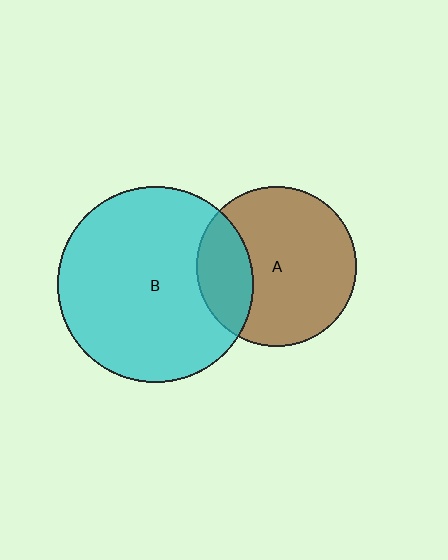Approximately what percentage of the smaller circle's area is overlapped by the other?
Approximately 25%.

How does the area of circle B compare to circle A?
Approximately 1.5 times.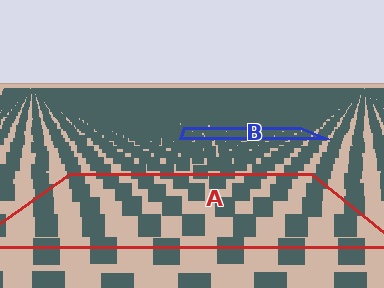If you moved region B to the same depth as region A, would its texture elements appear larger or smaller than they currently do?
They would appear larger. At a closer depth, the same texture elements are projected at a bigger on-screen size.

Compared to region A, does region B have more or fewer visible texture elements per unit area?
Region B has more texture elements per unit area — they are packed more densely because it is farther away.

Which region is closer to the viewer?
Region A is closer. The texture elements there are larger and more spread out.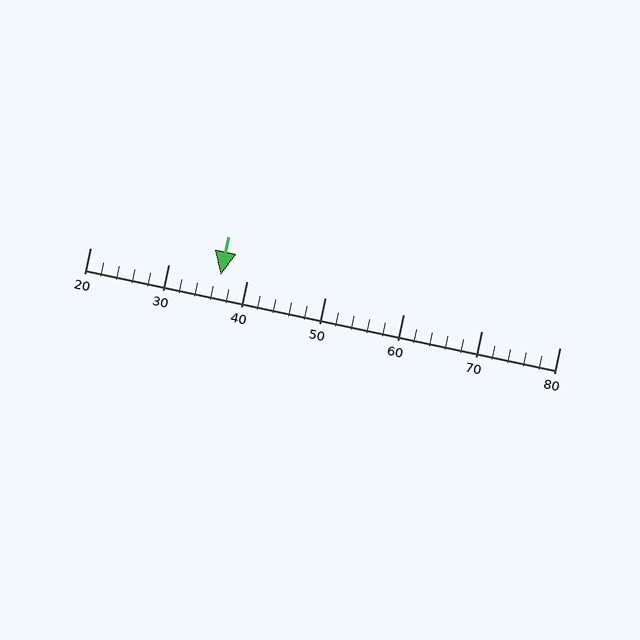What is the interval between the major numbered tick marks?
The major tick marks are spaced 10 units apart.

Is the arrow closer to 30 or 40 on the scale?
The arrow is closer to 40.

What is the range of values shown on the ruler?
The ruler shows values from 20 to 80.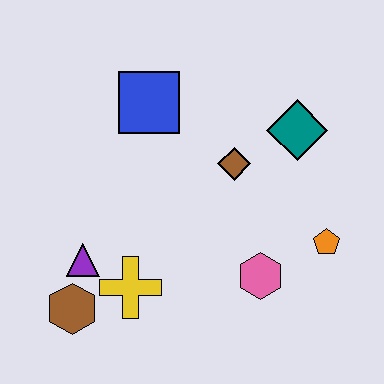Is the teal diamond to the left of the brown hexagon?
No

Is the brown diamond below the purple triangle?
No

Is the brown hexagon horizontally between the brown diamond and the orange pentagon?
No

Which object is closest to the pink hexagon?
The orange pentagon is closest to the pink hexagon.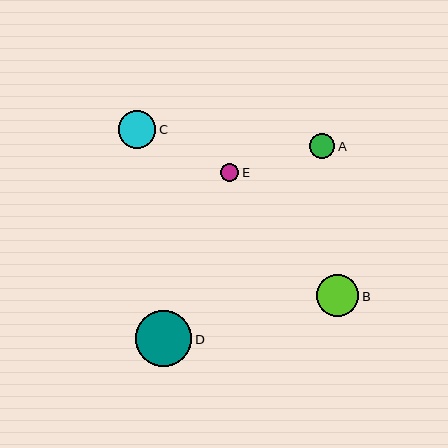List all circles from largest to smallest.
From largest to smallest: D, B, C, A, E.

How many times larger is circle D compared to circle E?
Circle D is approximately 3.1 times the size of circle E.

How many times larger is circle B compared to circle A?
Circle B is approximately 1.7 times the size of circle A.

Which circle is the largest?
Circle D is the largest with a size of approximately 56 pixels.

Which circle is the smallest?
Circle E is the smallest with a size of approximately 18 pixels.